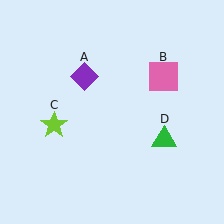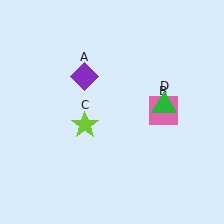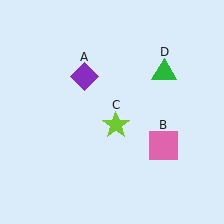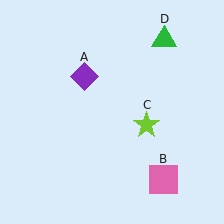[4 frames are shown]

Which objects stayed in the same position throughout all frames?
Purple diamond (object A) remained stationary.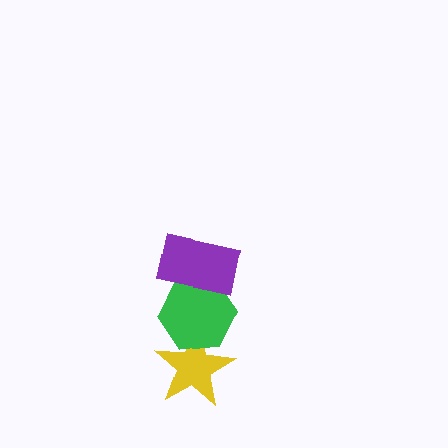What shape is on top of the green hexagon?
The purple rectangle is on top of the green hexagon.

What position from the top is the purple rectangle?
The purple rectangle is 1st from the top.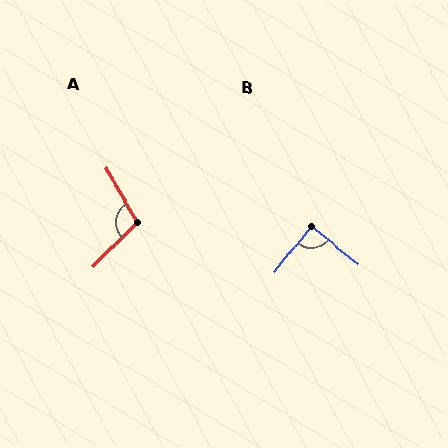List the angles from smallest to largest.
B (90°), A (105°).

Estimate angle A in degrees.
Approximately 105 degrees.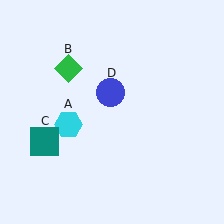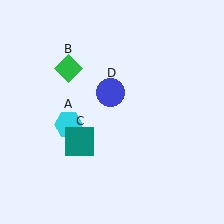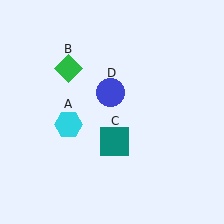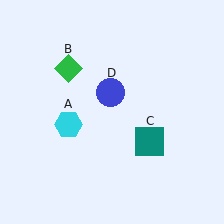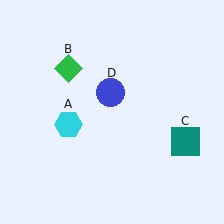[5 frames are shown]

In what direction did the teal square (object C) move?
The teal square (object C) moved right.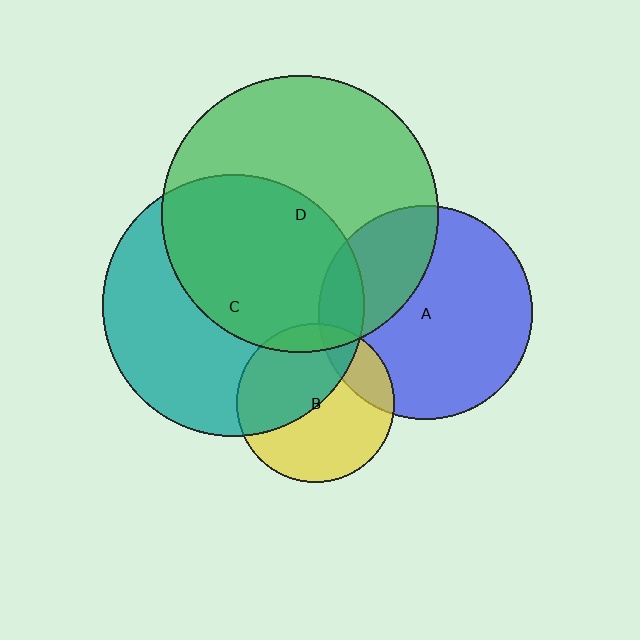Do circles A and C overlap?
Yes.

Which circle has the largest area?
Circle D (green).